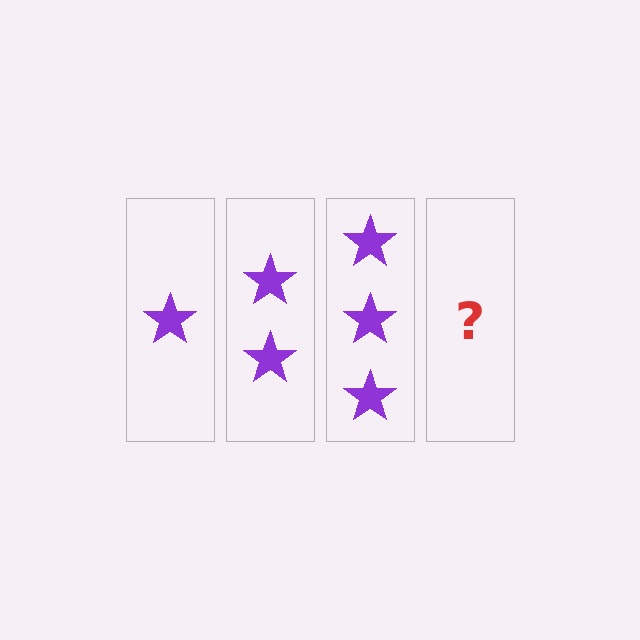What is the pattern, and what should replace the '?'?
The pattern is that each step adds one more star. The '?' should be 4 stars.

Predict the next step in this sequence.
The next step is 4 stars.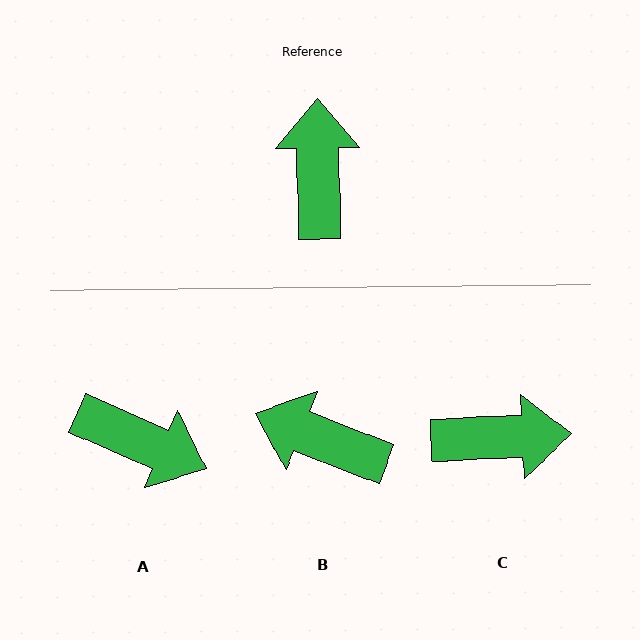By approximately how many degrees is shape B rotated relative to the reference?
Approximately 67 degrees counter-clockwise.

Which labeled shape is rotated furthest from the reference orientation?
A, about 114 degrees away.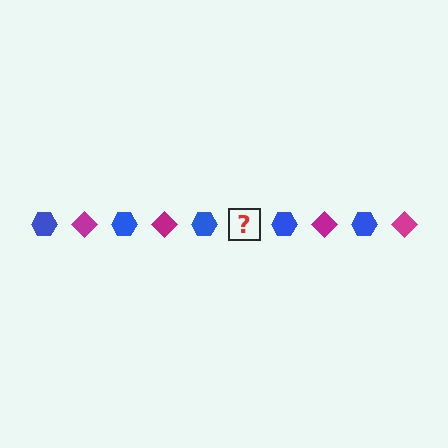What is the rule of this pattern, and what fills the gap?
The rule is that the pattern alternates between blue hexagon and magenta diamond. The gap should be filled with a magenta diamond.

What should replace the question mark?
The question mark should be replaced with a magenta diamond.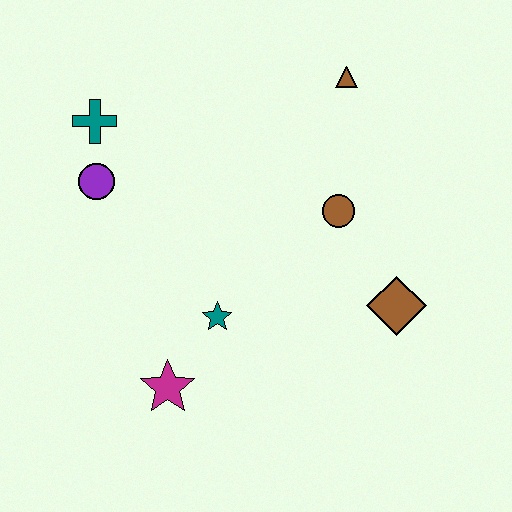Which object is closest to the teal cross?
The purple circle is closest to the teal cross.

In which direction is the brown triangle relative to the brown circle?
The brown triangle is above the brown circle.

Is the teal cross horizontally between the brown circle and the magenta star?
No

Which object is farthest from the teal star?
The brown triangle is farthest from the teal star.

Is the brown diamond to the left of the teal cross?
No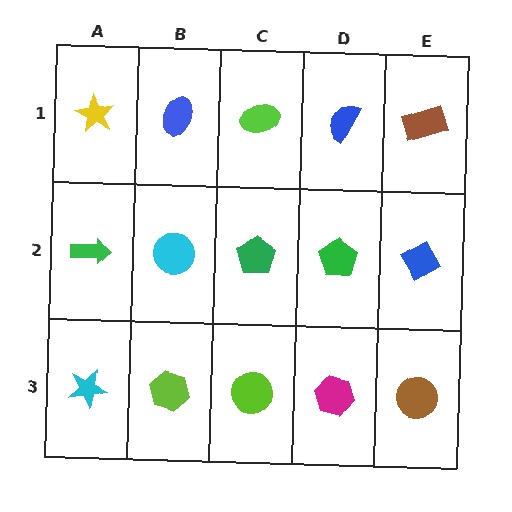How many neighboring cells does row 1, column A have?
2.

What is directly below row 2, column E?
A brown circle.